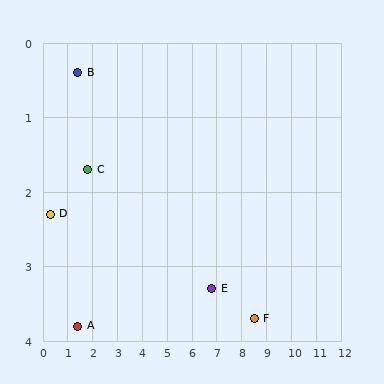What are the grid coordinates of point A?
Point A is at approximately (1.4, 3.8).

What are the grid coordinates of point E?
Point E is at approximately (6.8, 3.3).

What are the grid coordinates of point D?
Point D is at approximately (0.3, 2.3).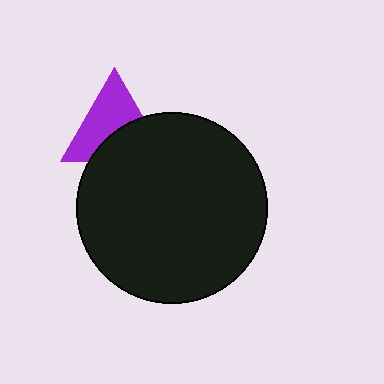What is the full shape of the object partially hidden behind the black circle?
The partially hidden object is a purple triangle.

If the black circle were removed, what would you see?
You would see the complete purple triangle.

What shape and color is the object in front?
The object in front is a black circle.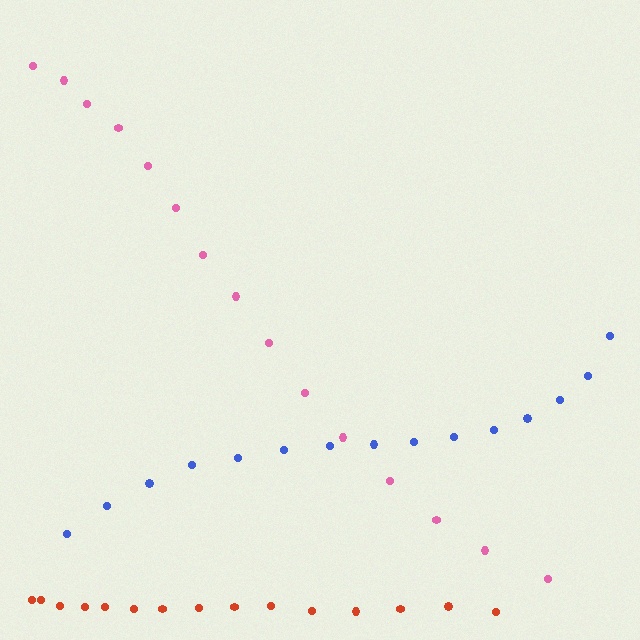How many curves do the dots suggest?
There are 3 distinct paths.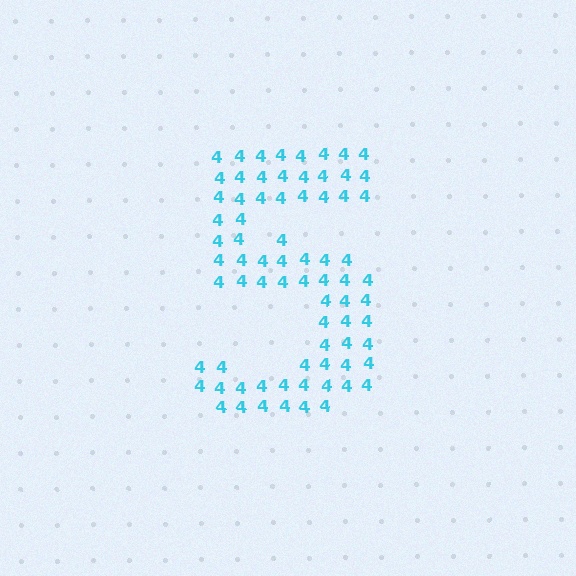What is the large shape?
The large shape is the digit 5.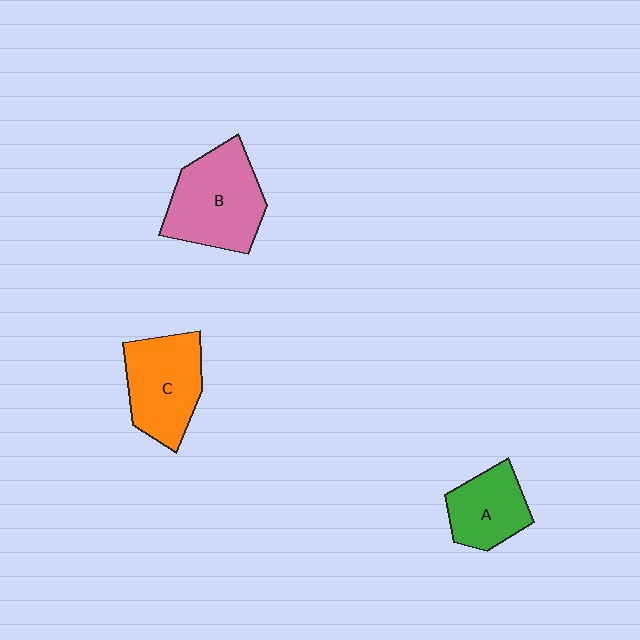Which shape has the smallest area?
Shape A (green).